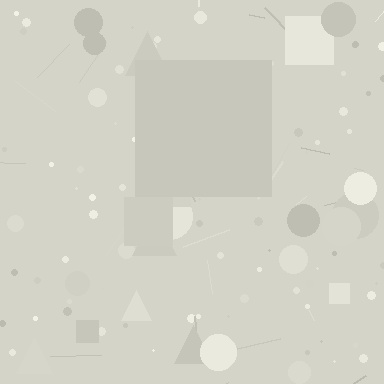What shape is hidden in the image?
A square is hidden in the image.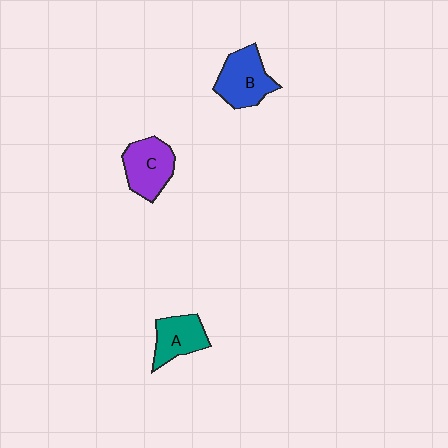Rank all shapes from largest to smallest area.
From largest to smallest: B (blue), C (purple), A (teal).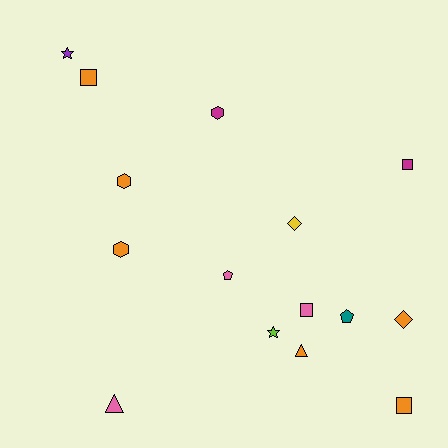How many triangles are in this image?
There are 2 triangles.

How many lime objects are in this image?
There is 1 lime object.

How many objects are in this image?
There are 15 objects.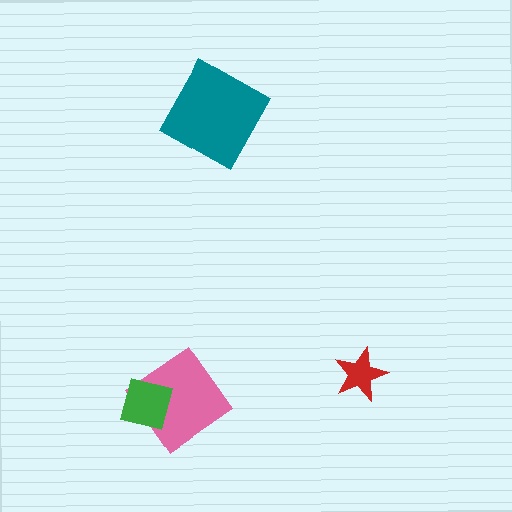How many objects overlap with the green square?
1 object overlaps with the green square.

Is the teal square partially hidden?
No, no other shape covers it.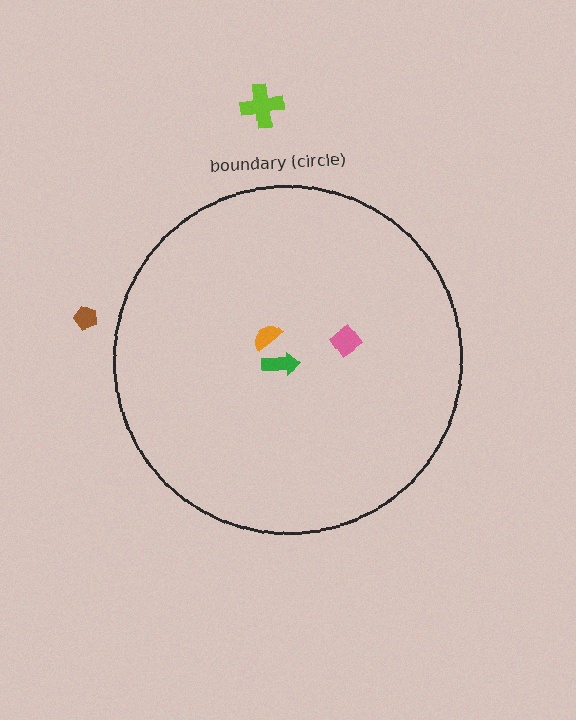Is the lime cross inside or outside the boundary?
Outside.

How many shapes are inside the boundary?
3 inside, 2 outside.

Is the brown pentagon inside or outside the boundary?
Outside.